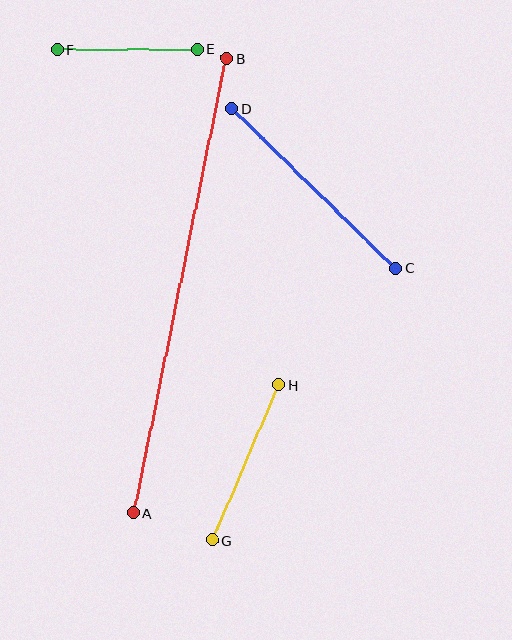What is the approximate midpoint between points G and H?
The midpoint is at approximately (246, 463) pixels.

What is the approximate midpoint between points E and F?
The midpoint is at approximately (127, 50) pixels.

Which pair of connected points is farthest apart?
Points A and B are farthest apart.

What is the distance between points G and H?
The distance is approximately 169 pixels.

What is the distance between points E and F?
The distance is approximately 140 pixels.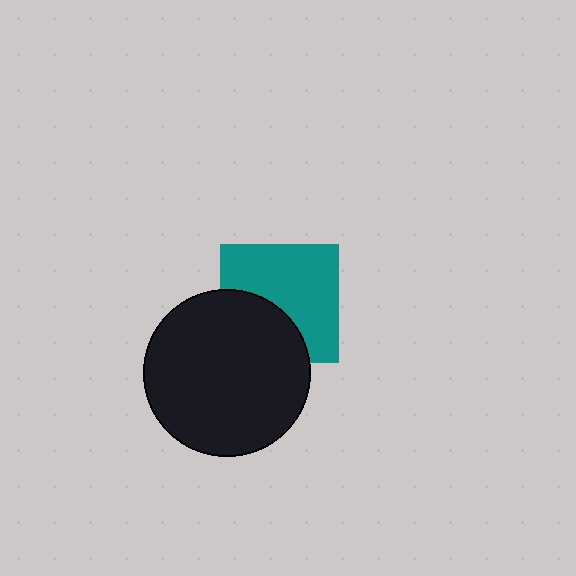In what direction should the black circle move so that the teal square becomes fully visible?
The black circle should move down. That is the shortest direction to clear the overlap and leave the teal square fully visible.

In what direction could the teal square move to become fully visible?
The teal square could move up. That would shift it out from behind the black circle entirely.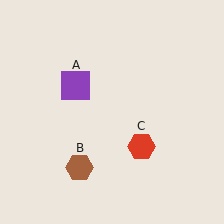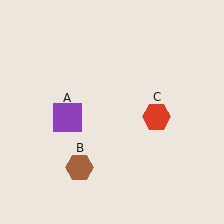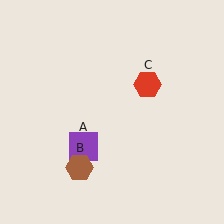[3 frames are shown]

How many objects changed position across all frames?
2 objects changed position: purple square (object A), red hexagon (object C).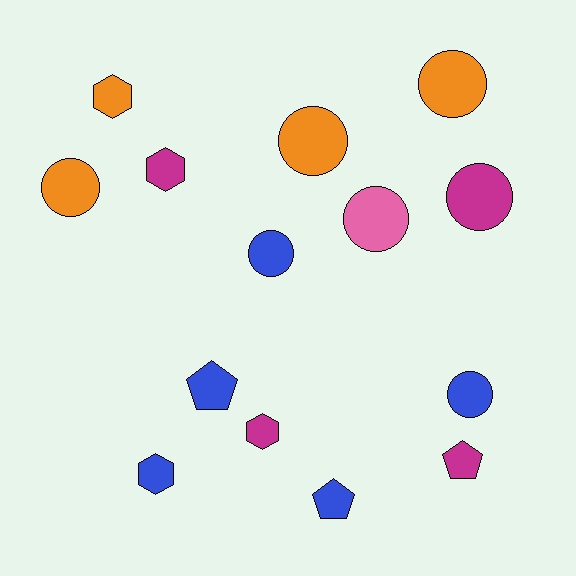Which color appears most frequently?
Blue, with 5 objects.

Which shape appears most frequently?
Circle, with 7 objects.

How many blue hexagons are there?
There is 1 blue hexagon.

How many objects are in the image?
There are 14 objects.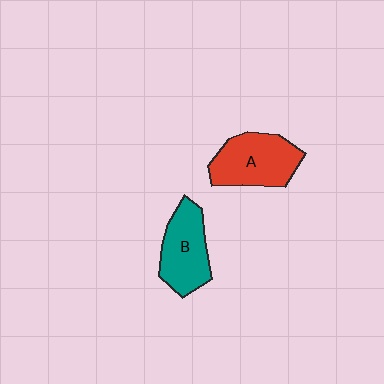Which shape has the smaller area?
Shape B (teal).